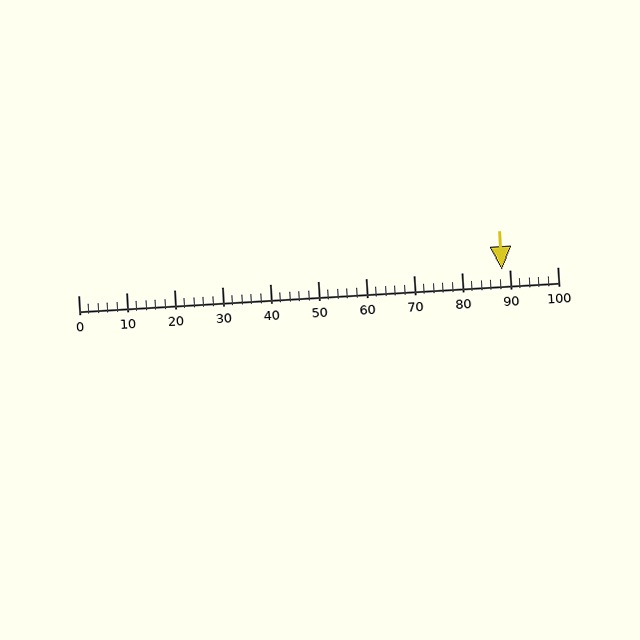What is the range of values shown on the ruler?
The ruler shows values from 0 to 100.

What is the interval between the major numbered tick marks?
The major tick marks are spaced 10 units apart.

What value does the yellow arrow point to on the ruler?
The yellow arrow points to approximately 88.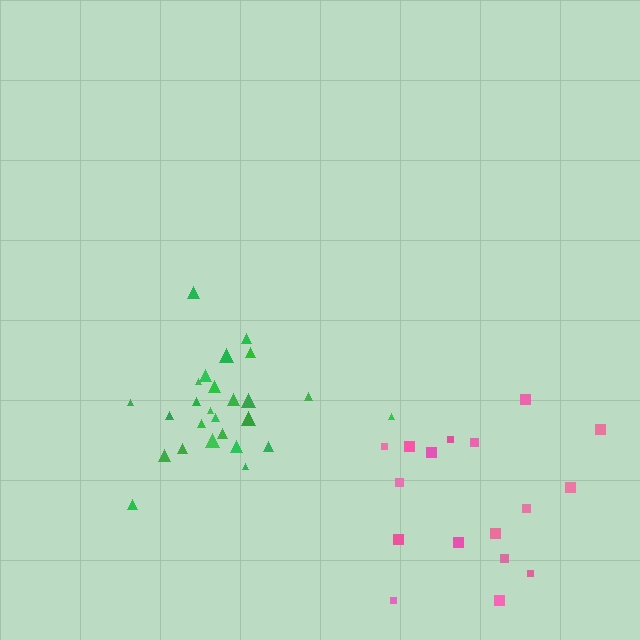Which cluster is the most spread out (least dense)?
Pink.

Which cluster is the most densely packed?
Green.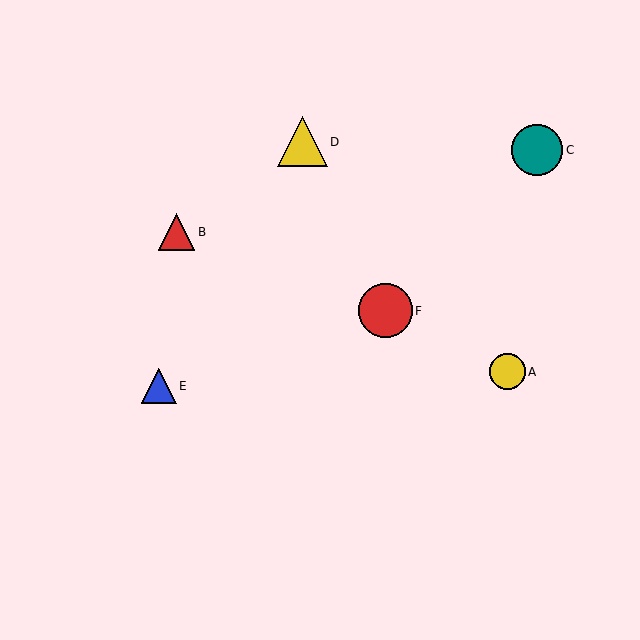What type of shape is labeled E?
Shape E is a blue triangle.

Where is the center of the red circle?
The center of the red circle is at (386, 311).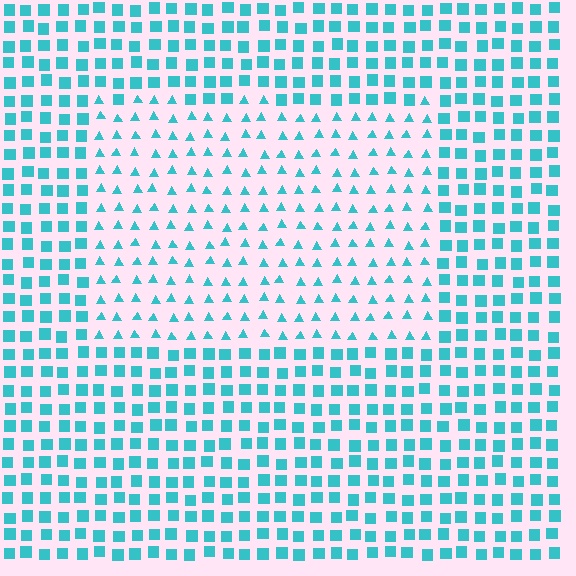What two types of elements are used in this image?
The image uses triangles inside the rectangle region and squares outside it.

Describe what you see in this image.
The image is filled with small cyan elements arranged in a uniform grid. A rectangle-shaped region contains triangles, while the surrounding area contains squares. The boundary is defined purely by the change in element shape.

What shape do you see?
I see a rectangle.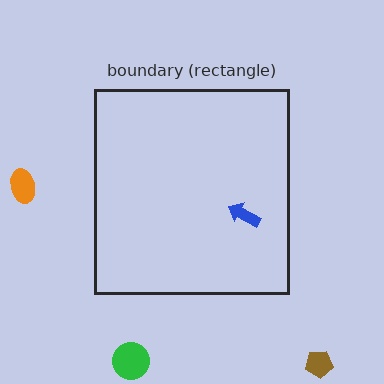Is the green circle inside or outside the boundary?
Outside.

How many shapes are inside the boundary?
1 inside, 3 outside.